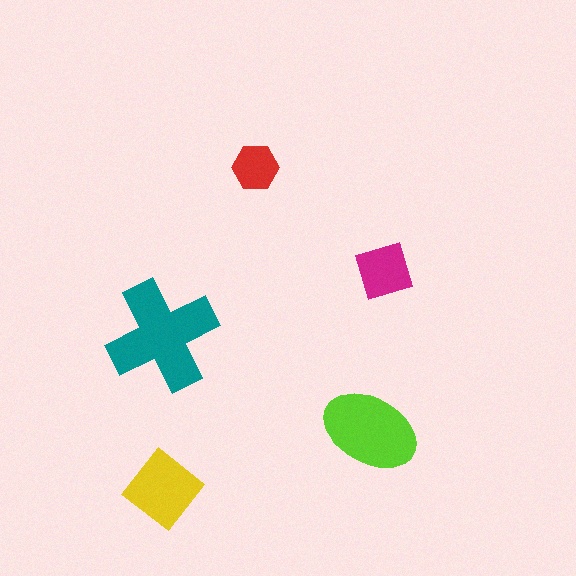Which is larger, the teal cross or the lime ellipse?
The teal cross.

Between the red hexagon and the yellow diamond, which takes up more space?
The yellow diamond.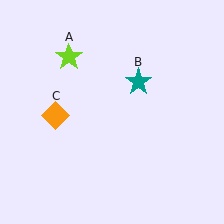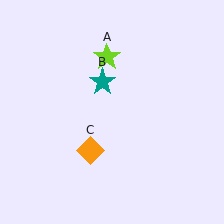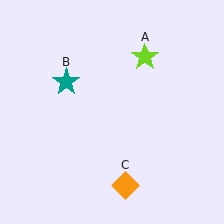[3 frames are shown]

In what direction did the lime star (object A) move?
The lime star (object A) moved right.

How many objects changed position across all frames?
3 objects changed position: lime star (object A), teal star (object B), orange diamond (object C).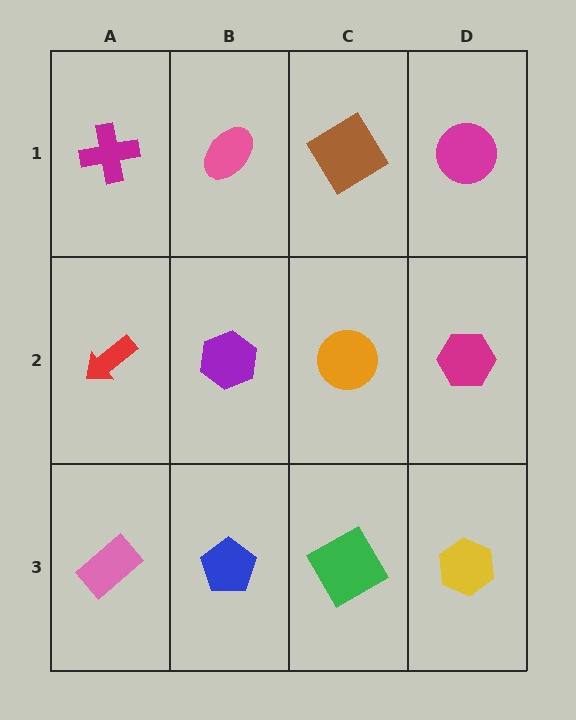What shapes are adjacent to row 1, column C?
An orange circle (row 2, column C), a pink ellipse (row 1, column B), a magenta circle (row 1, column D).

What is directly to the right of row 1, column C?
A magenta circle.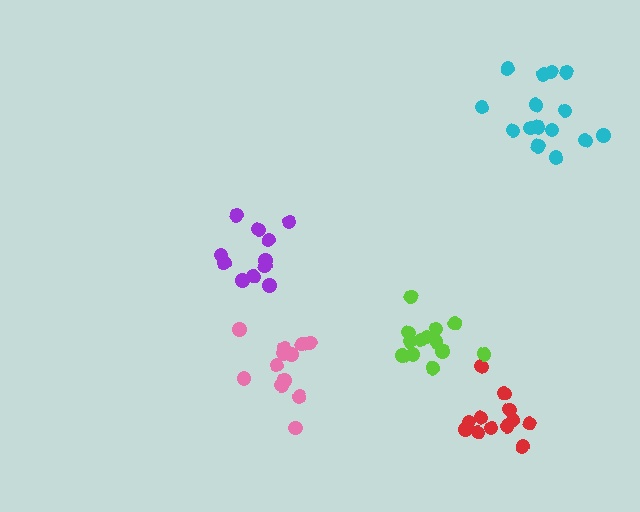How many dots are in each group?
Group 1: 11 dots, Group 2: 16 dots, Group 3: 12 dots, Group 4: 12 dots, Group 5: 13 dots (64 total).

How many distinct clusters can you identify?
There are 5 distinct clusters.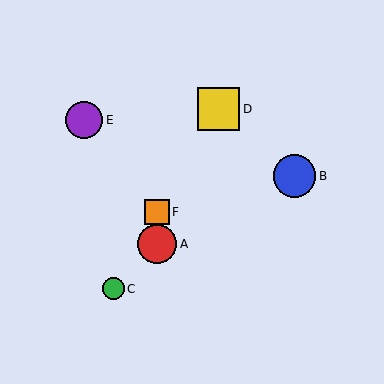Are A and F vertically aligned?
Yes, both are at x≈157.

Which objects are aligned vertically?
Objects A, F are aligned vertically.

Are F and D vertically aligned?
No, F is at x≈157 and D is at x≈218.